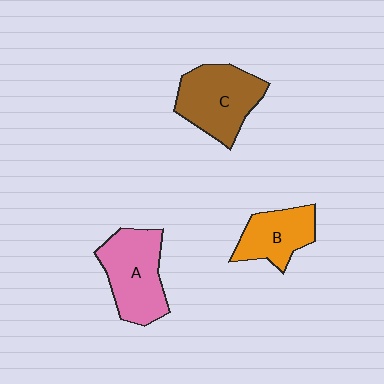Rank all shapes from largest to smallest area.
From largest to smallest: A (pink), C (brown), B (orange).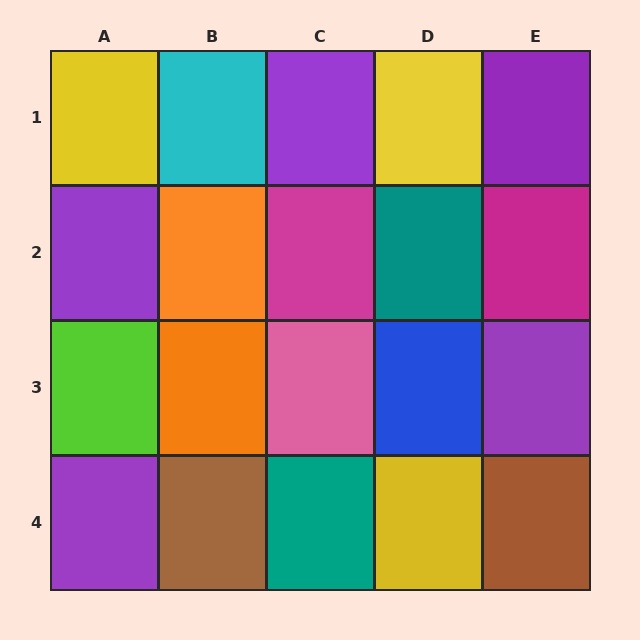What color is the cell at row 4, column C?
Teal.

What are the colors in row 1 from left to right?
Yellow, cyan, purple, yellow, purple.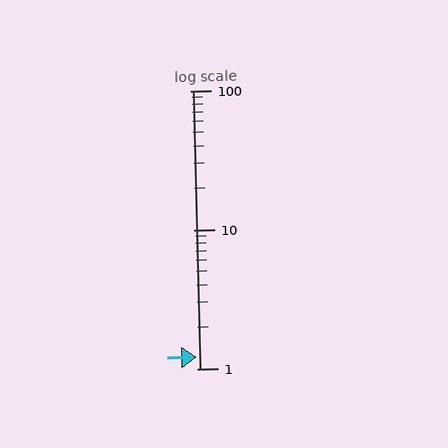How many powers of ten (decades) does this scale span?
The scale spans 2 decades, from 1 to 100.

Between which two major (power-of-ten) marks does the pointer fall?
The pointer is between 1 and 10.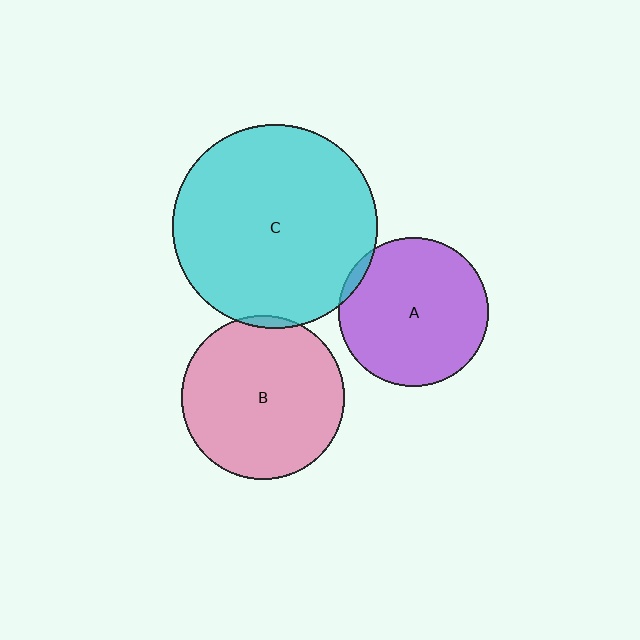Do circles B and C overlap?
Yes.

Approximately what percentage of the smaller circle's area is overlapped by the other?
Approximately 5%.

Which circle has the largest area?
Circle C (cyan).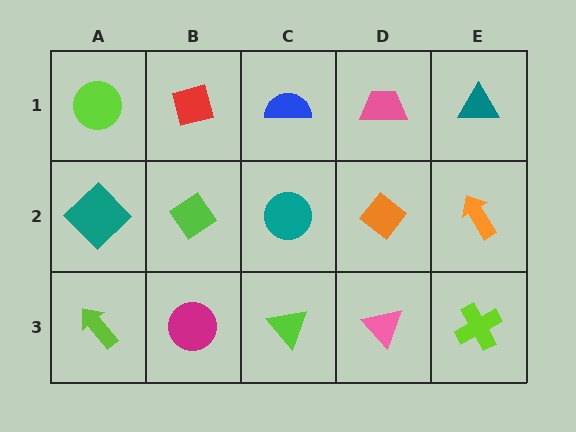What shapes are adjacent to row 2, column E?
A teal triangle (row 1, column E), a lime cross (row 3, column E), an orange diamond (row 2, column D).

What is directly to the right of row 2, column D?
An orange arrow.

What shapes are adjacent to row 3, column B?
A lime diamond (row 2, column B), a lime arrow (row 3, column A), a lime triangle (row 3, column C).